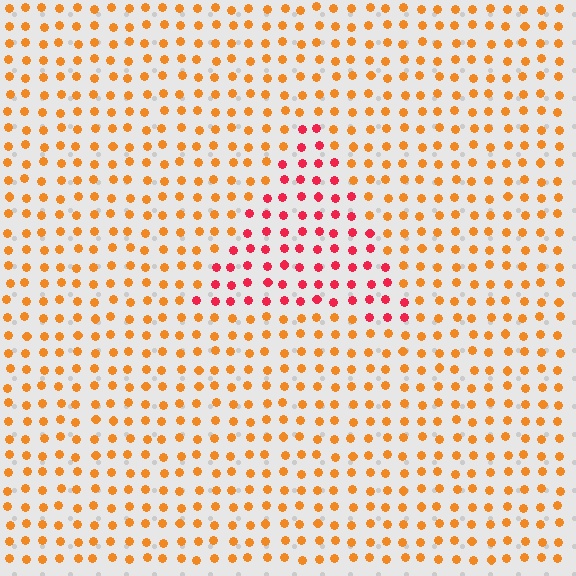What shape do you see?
I see a triangle.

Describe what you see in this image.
The image is filled with small orange elements in a uniform arrangement. A triangle-shaped region is visible where the elements are tinted to a slightly different hue, forming a subtle color boundary.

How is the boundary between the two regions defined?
The boundary is defined purely by a slight shift in hue (about 42 degrees). Spacing, size, and orientation are identical on both sides.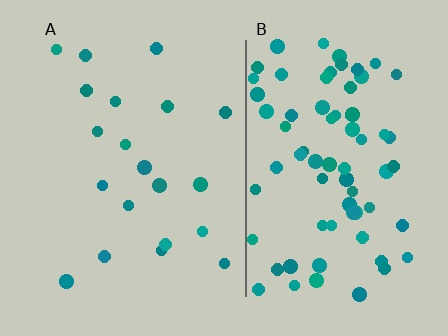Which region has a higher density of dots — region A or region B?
B (the right).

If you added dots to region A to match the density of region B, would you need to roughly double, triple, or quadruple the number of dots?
Approximately quadruple.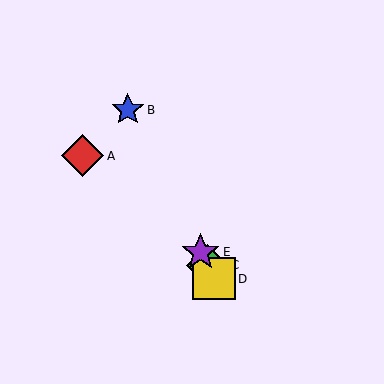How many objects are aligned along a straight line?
4 objects (B, C, D, E) are aligned along a straight line.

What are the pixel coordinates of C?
Object C is at (207, 265).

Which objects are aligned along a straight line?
Objects B, C, D, E are aligned along a straight line.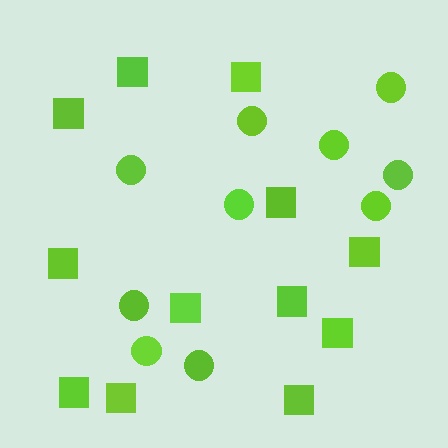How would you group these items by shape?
There are 2 groups: one group of circles (10) and one group of squares (12).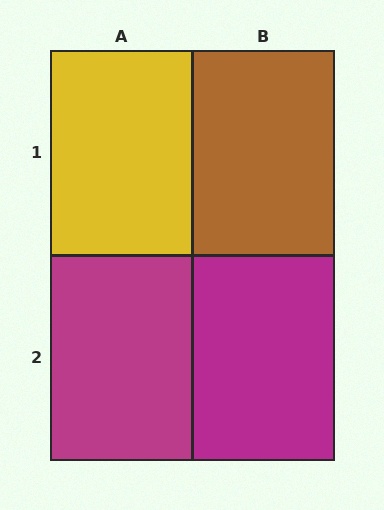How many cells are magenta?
2 cells are magenta.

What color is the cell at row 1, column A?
Yellow.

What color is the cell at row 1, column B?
Brown.